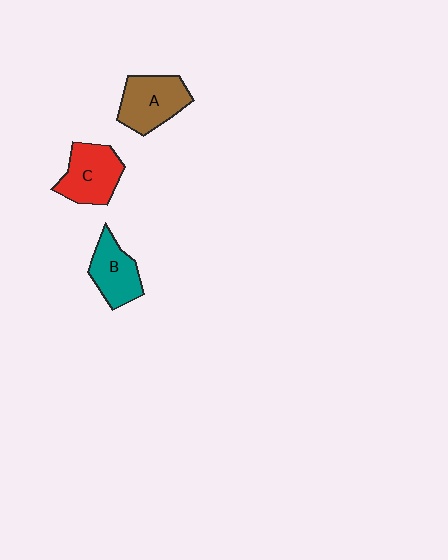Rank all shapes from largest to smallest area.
From largest to smallest: A (brown), C (red), B (teal).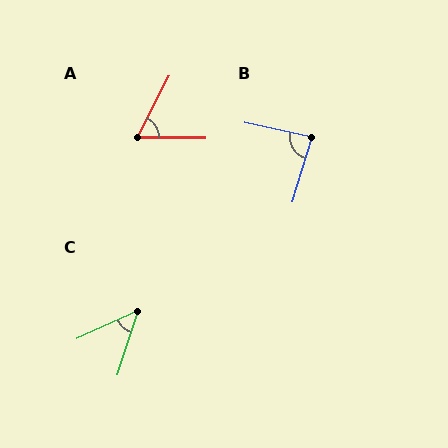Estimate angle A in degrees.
Approximately 64 degrees.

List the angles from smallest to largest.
C (48°), A (64°), B (85°).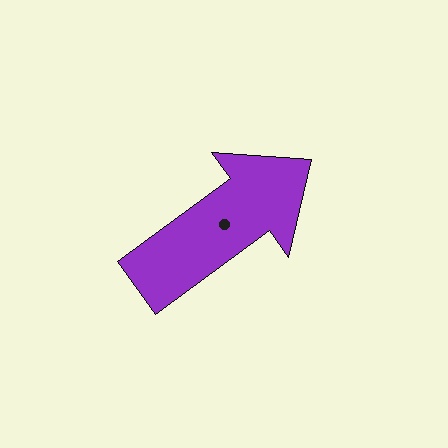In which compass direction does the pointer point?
Northeast.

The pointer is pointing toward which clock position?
Roughly 2 o'clock.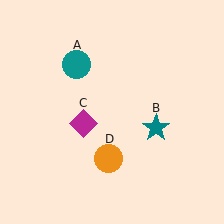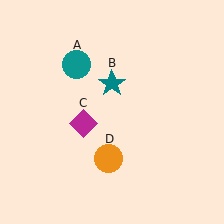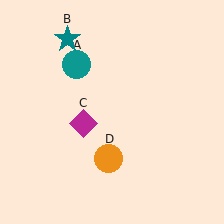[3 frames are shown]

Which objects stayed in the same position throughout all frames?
Teal circle (object A) and magenta diamond (object C) and orange circle (object D) remained stationary.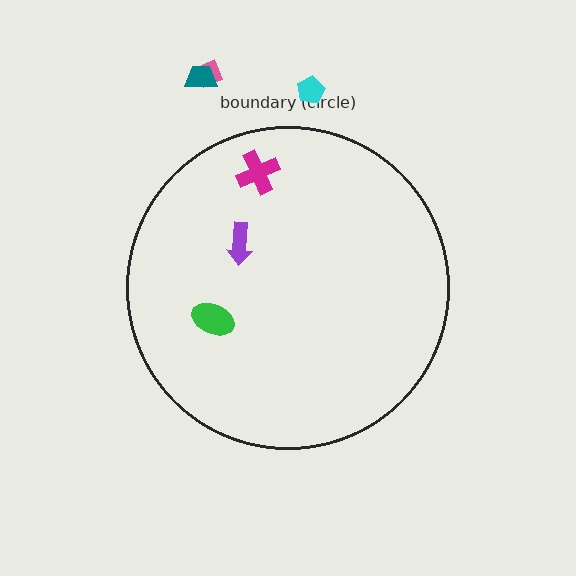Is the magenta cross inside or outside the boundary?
Inside.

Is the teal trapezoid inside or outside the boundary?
Outside.